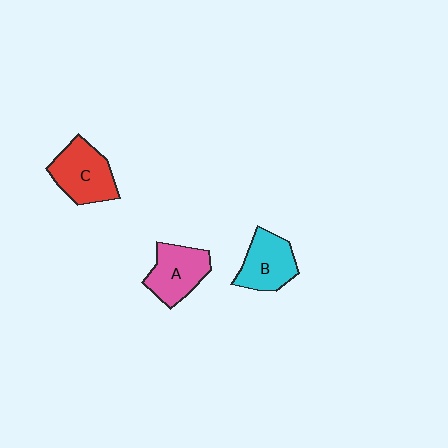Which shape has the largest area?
Shape C (red).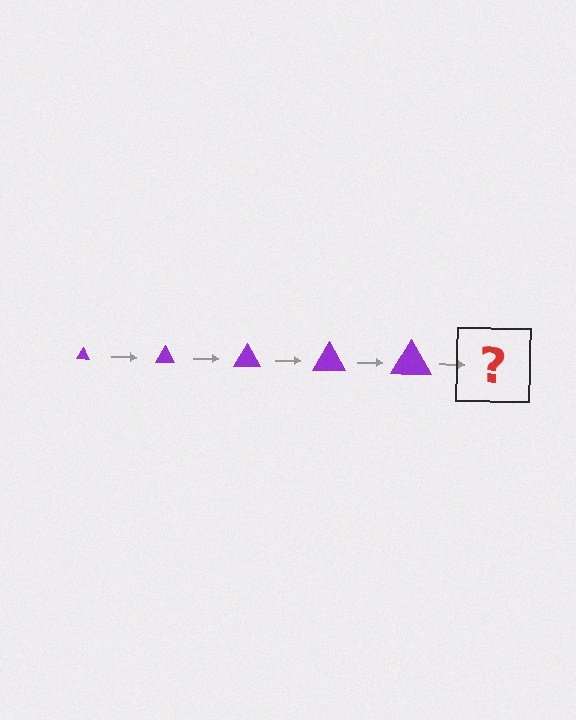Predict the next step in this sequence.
The next step is a purple triangle, larger than the previous one.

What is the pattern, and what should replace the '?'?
The pattern is that the triangle gets progressively larger each step. The '?' should be a purple triangle, larger than the previous one.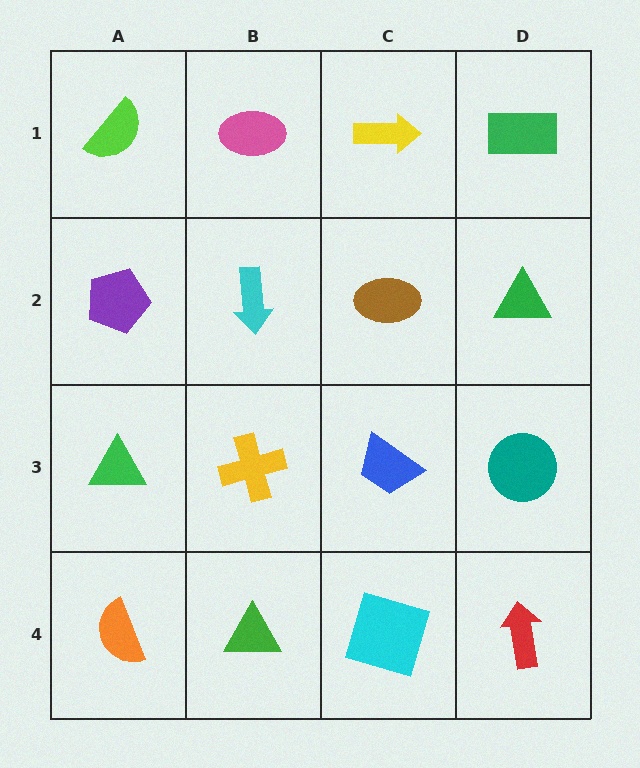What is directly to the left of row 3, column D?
A blue trapezoid.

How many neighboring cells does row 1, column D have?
2.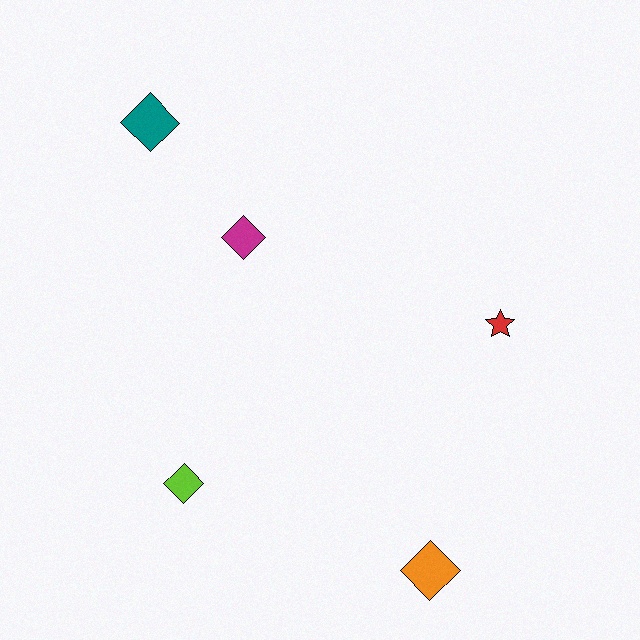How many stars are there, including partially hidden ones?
There is 1 star.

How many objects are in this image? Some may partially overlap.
There are 5 objects.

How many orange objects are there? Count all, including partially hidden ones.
There is 1 orange object.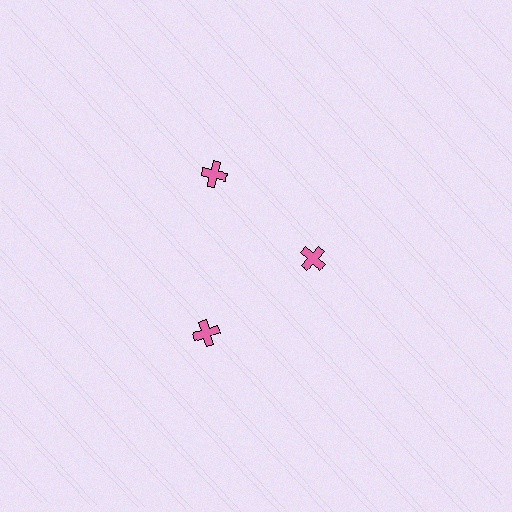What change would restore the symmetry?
The symmetry would be restored by moving it outward, back onto the ring so that all 3 crosses sit at equal angles and equal distance from the center.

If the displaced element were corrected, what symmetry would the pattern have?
It would have 3-fold rotational symmetry — the pattern would map onto itself every 120 degrees.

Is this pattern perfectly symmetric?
No. The 3 pink crosses are arranged in a ring, but one element near the 3 o'clock position is pulled inward toward the center, breaking the 3-fold rotational symmetry.